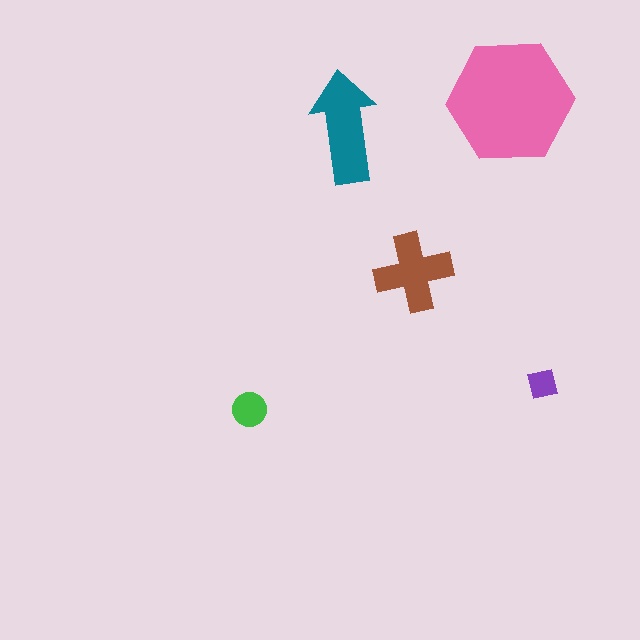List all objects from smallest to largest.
The purple square, the green circle, the brown cross, the teal arrow, the pink hexagon.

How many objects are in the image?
There are 5 objects in the image.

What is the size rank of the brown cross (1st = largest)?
3rd.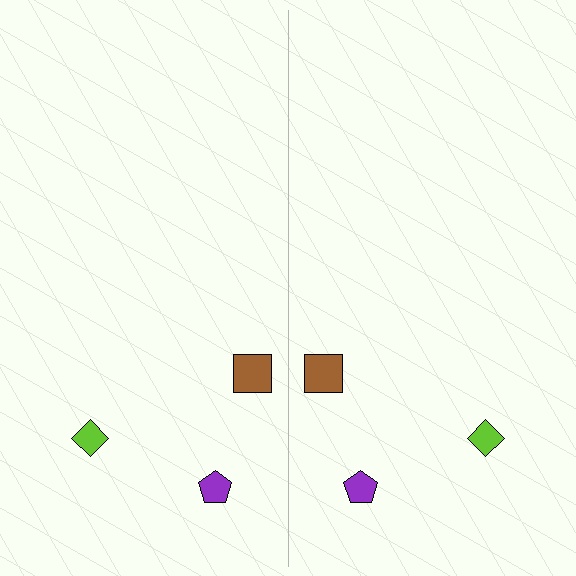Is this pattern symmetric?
Yes, this pattern has bilateral (reflection) symmetry.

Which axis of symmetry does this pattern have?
The pattern has a vertical axis of symmetry running through the center of the image.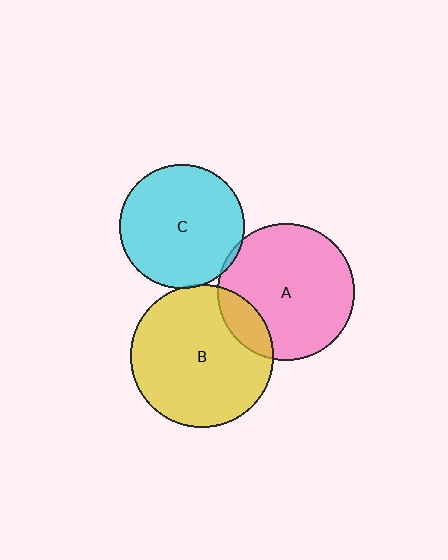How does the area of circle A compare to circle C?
Approximately 1.2 times.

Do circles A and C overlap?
Yes.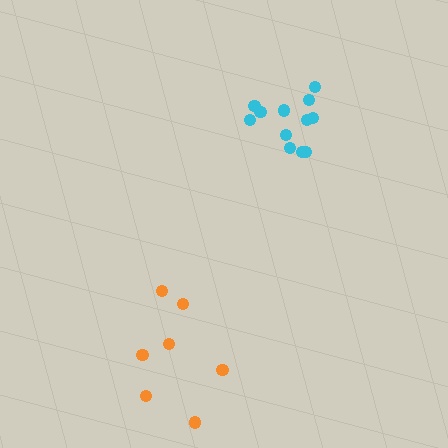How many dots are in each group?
Group 1: 12 dots, Group 2: 7 dots (19 total).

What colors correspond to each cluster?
The clusters are colored: cyan, orange.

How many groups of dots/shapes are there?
There are 2 groups.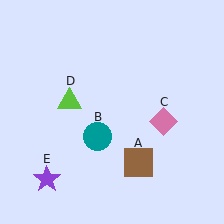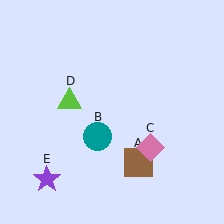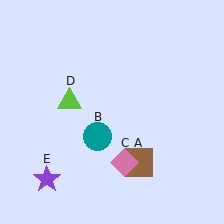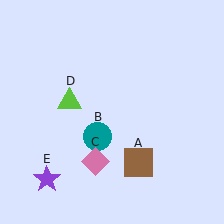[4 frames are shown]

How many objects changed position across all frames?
1 object changed position: pink diamond (object C).